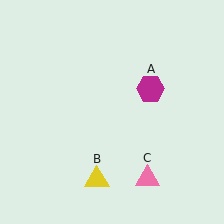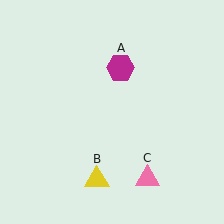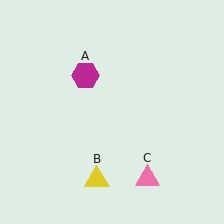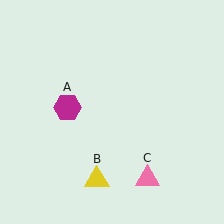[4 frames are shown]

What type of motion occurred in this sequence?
The magenta hexagon (object A) rotated counterclockwise around the center of the scene.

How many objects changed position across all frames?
1 object changed position: magenta hexagon (object A).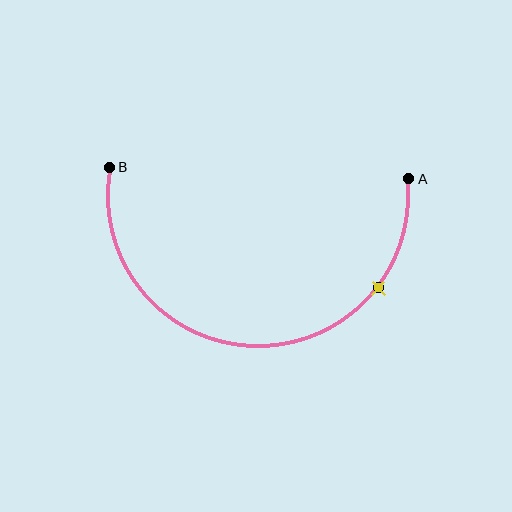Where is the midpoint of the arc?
The arc midpoint is the point on the curve farthest from the straight line joining A and B. It sits below that line.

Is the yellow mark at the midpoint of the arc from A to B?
No. The yellow mark lies on the arc but is closer to endpoint A. The arc midpoint would be at the point on the curve equidistant along the arc from both A and B.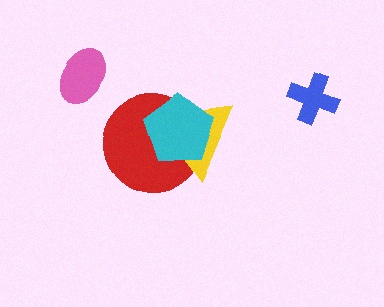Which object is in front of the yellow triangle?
The cyan pentagon is in front of the yellow triangle.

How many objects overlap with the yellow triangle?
2 objects overlap with the yellow triangle.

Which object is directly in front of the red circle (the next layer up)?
The yellow triangle is directly in front of the red circle.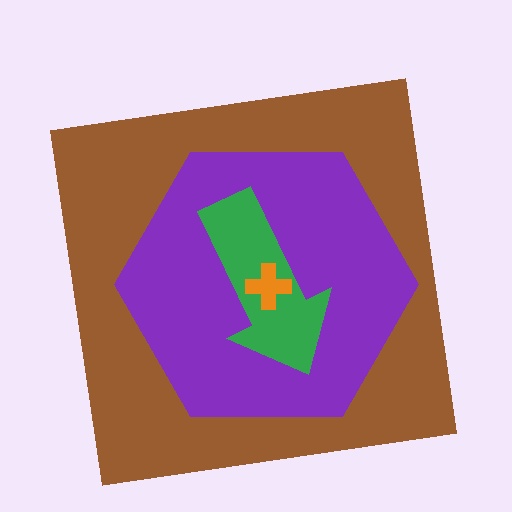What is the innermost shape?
The orange cross.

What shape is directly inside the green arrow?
The orange cross.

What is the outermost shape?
The brown square.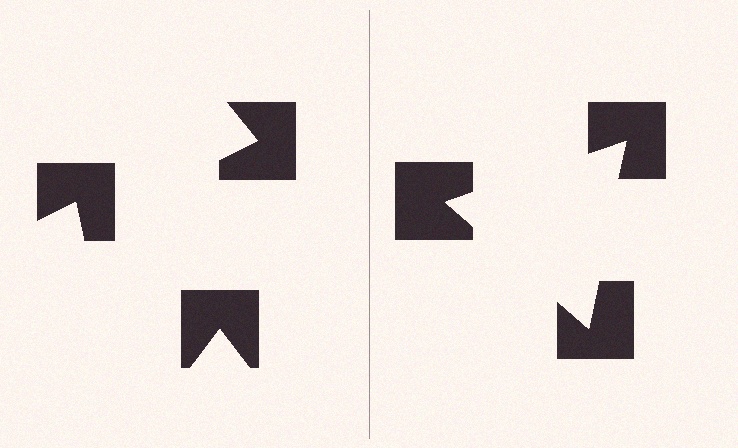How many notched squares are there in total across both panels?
6 — 3 on each side.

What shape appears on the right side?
An illusory triangle.